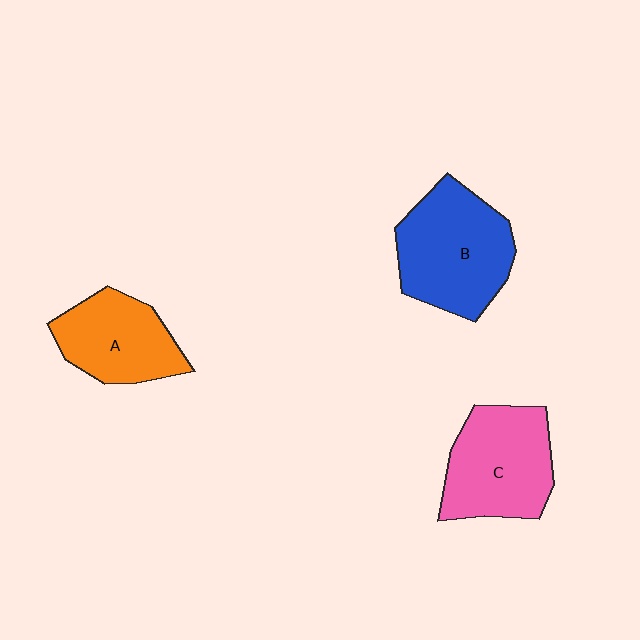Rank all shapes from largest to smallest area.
From largest to smallest: B (blue), C (pink), A (orange).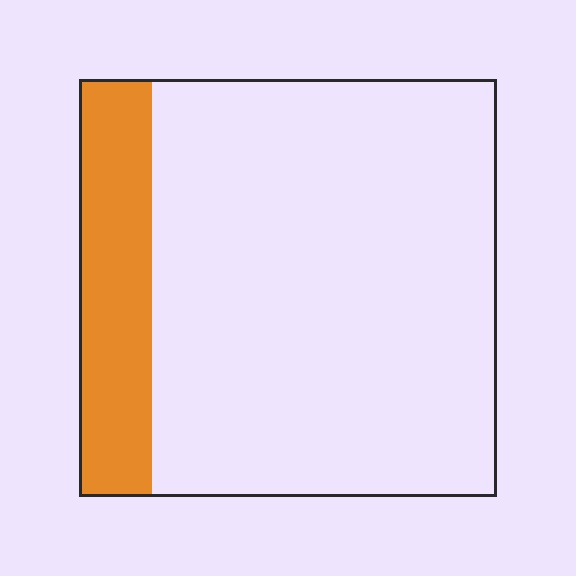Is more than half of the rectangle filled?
No.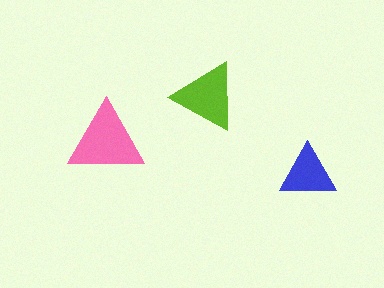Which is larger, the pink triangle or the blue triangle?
The pink one.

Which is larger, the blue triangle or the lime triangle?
The lime one.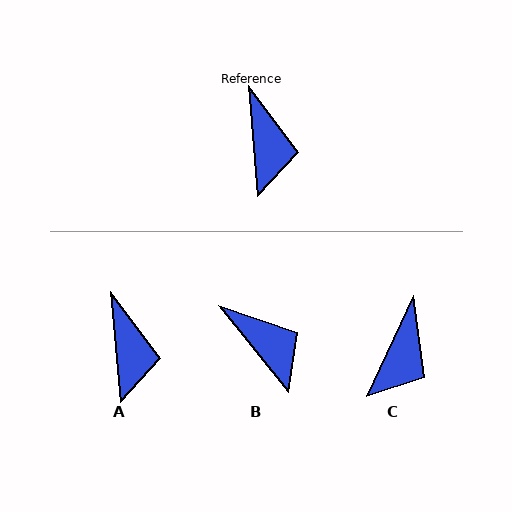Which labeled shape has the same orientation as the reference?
A.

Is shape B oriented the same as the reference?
No, it is off by about 34 degrees.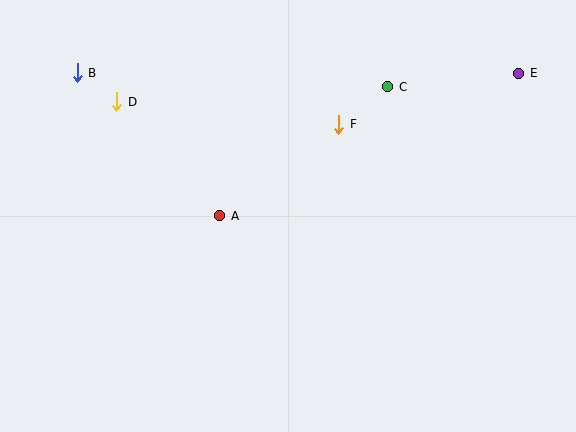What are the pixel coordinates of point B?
Point B is at (77, 73).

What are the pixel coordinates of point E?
Point E is at (519, 73).